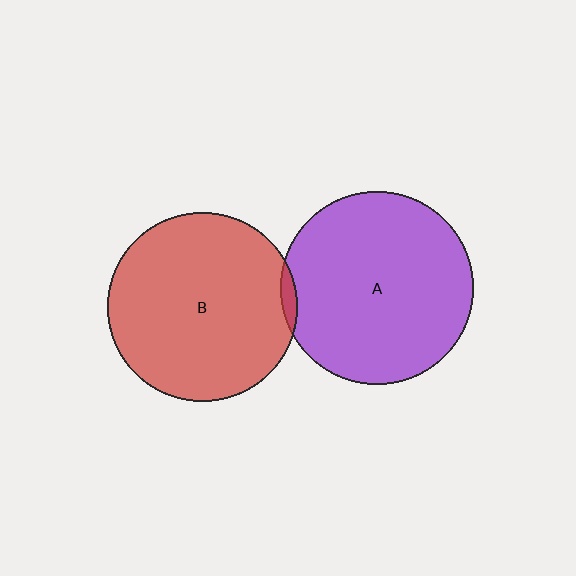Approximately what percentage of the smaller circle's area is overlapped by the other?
Approximately 5%.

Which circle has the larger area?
Circle A (purple).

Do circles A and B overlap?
Yes.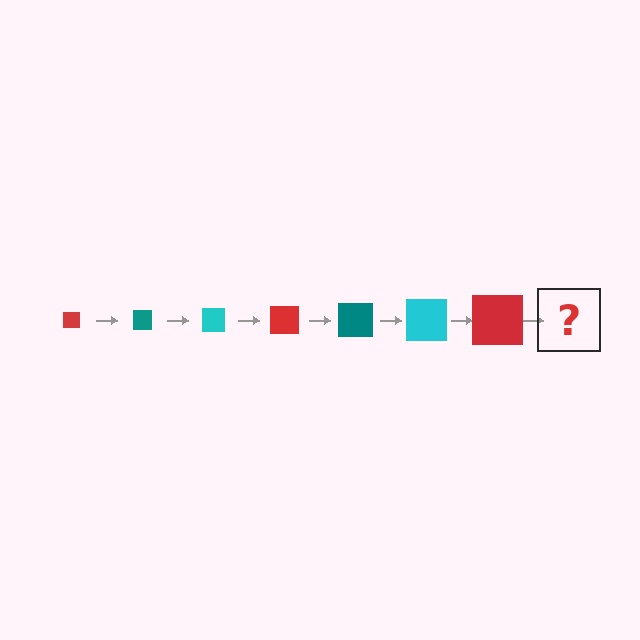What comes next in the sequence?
The next element should be a teal square, larger than the previous one.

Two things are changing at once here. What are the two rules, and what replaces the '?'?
The two rules are that the square grows larger each step and the color cycles through red, teal, and cyan. The '?' should be a teal square, larger than the previous one.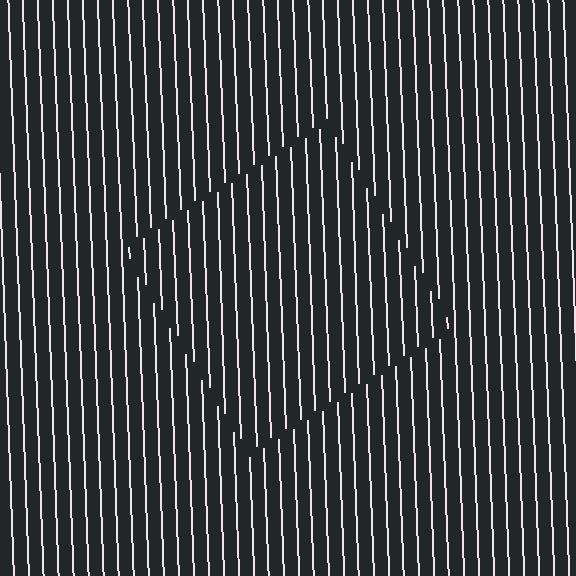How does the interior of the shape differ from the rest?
The interior of the shape contains the same grating, shifted by half a period — the contour is defined by the phase discontinuity where line-ends from the inner and outer gratings abut.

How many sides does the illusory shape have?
4 sides — the line-ends trace a square.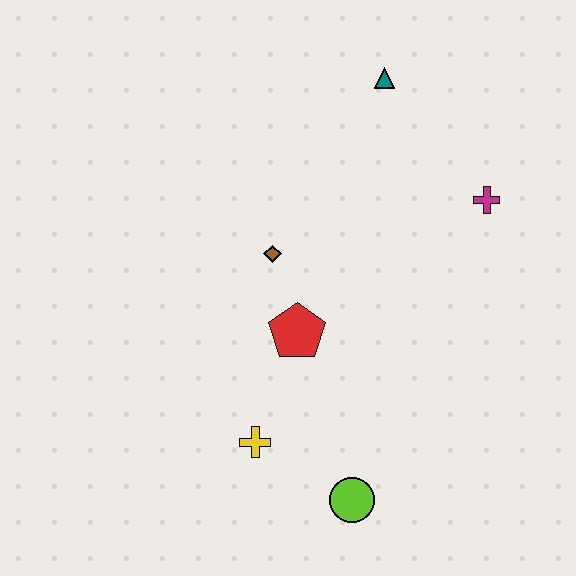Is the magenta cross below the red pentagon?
No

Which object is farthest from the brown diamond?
The lime circle is farthest from the brown diamond.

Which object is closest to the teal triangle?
The magenta cross is closest to the teal triangle.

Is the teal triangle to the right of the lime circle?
Yes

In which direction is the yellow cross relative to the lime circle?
The yellow cross is to the left of the lime circle.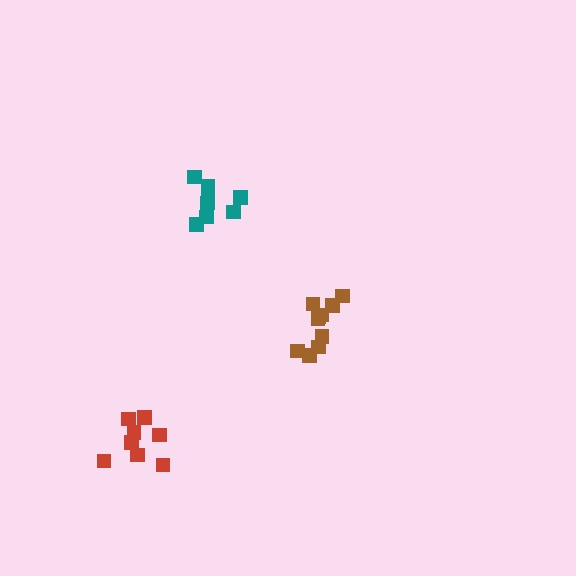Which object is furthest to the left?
The red cluster is leftmost.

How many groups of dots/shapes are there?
There are 3 groups.